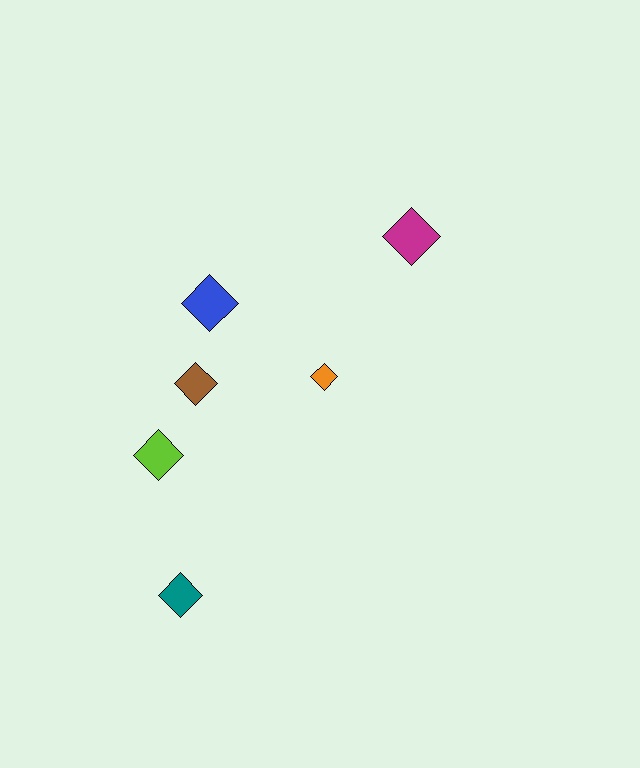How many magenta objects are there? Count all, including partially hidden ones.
There is 1 magenta object.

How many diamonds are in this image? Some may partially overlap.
There are 6 diamonds.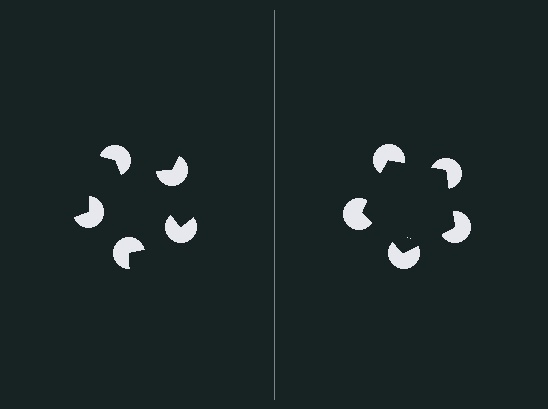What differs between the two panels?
The pac-man discs are positioned identically on both sides; only the wedge orientations differ. On the right they align to a pentagon; on the left they are misaligned.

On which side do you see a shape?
An illusory pentagon appears on the right side. On the left side the wedge cuts are rotated, so no coherent shape forms.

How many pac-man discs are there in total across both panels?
10 — 5 on each side.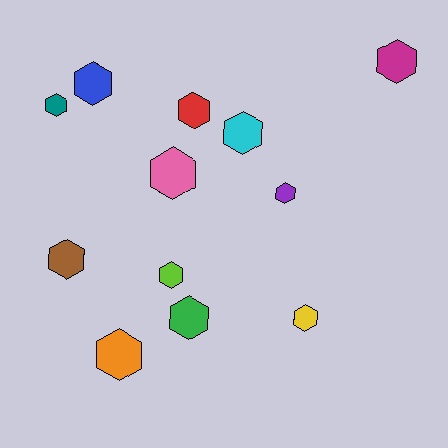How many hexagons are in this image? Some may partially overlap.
There are 12 hexagons.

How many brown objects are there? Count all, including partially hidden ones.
There is 1 brown object.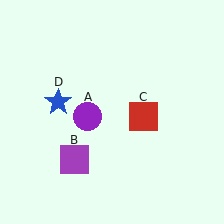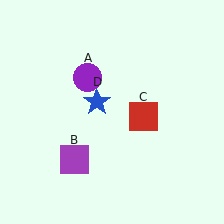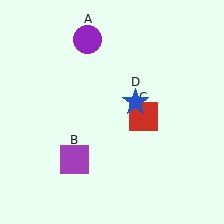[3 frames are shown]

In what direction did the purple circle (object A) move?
The purple circle (object A) moved up.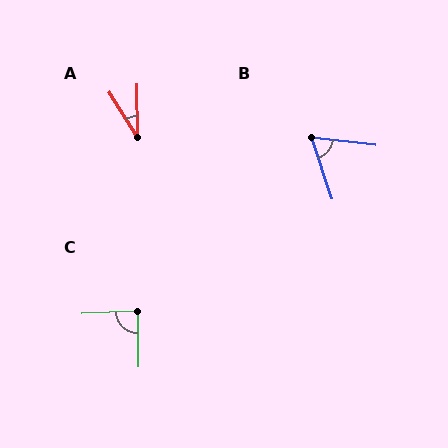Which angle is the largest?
C, at approximately 88 degrees.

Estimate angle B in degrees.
Approximately 65 degrees.